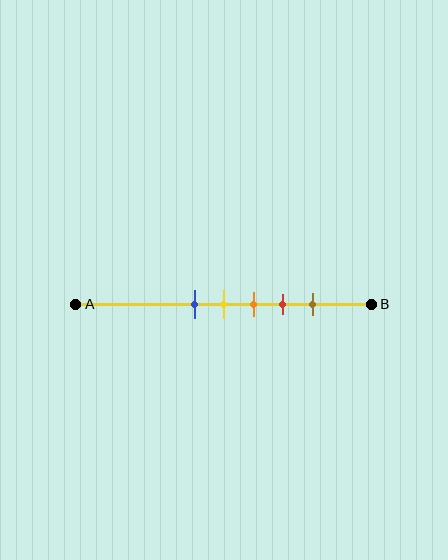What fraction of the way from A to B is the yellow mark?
The yellow mark is approximately 50% (0.5) of the way from A to B.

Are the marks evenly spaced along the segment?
Yes, the marks are approximately evenly spaced.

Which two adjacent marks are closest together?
The blue and yellow marks are the closest adjacent pair.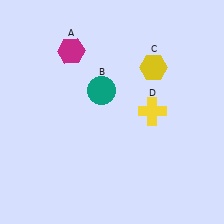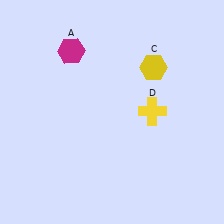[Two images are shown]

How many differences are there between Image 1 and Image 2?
There is 1 difference between the two images.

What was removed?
The teal circle (B) was removed in Image 2.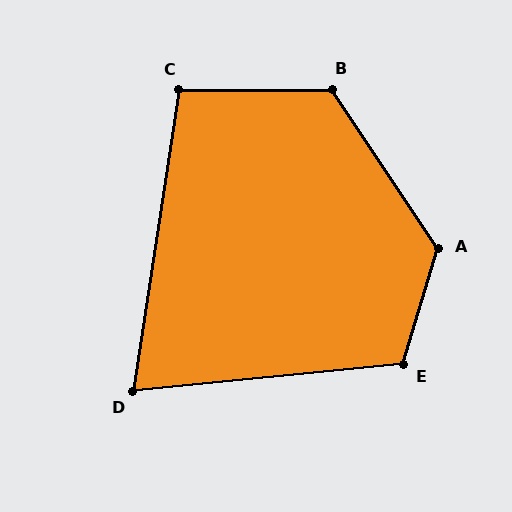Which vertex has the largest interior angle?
A, at approximately 129 degrees.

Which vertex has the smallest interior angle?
D, at approximately 76 degrees.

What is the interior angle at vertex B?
Approximately 124 degrees (obtuse).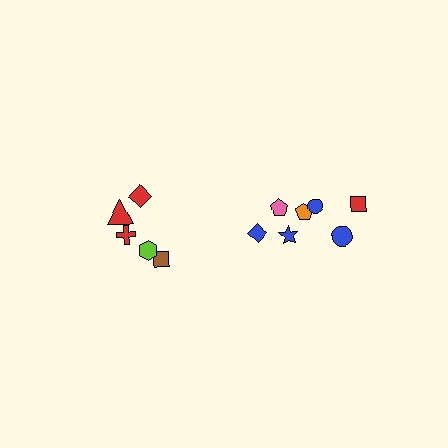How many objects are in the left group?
There are 5 objects.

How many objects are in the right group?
There are 7 objects.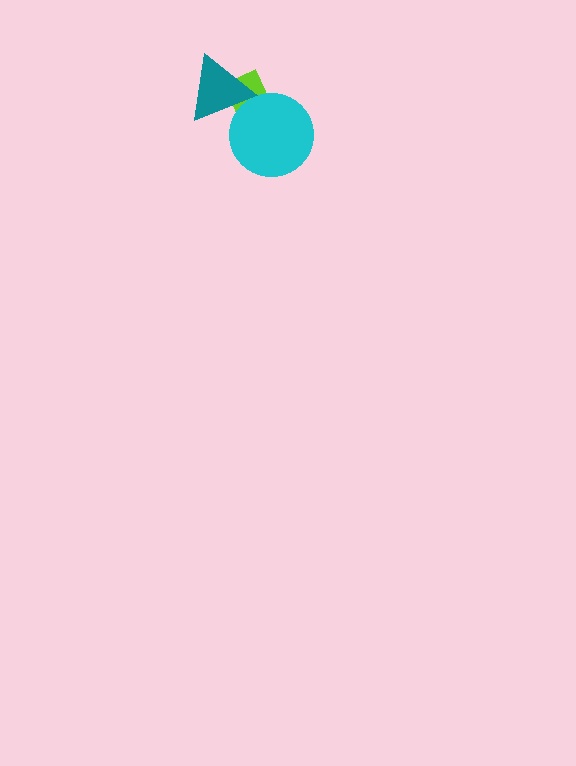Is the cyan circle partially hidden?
Yes, it is partially covered by another shape.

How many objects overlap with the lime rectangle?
2 objects overlap with the lime rectangle.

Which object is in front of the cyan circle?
The teal triangle is in front of the cyan circle.